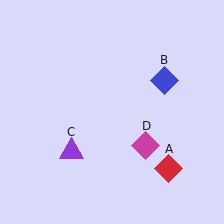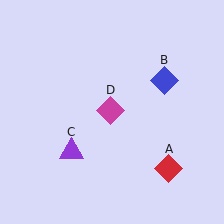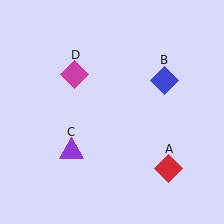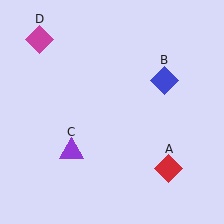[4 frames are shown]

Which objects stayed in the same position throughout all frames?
Red diamond (object A) and blue diamond (object B) and purple triangle (object C) remained stationary.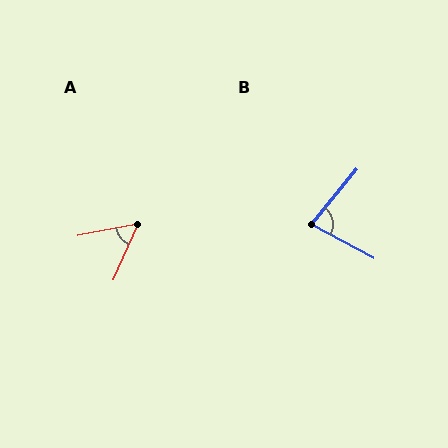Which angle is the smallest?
A, at approximately 55 degrees.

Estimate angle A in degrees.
Approximately 55 degrees.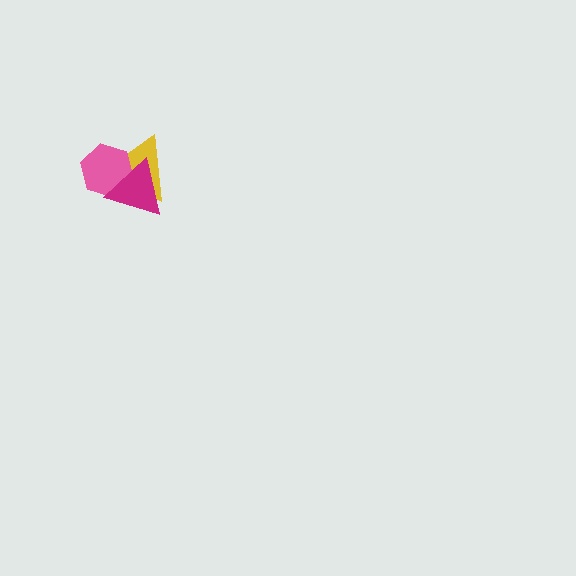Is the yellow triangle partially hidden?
Yes, it is partially covered by another shape.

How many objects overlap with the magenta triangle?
2 objects overlap with the magenta triangle.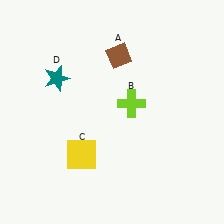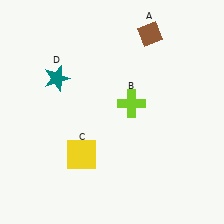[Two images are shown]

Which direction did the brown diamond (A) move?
The brown diamond (A) moved right.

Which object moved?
The brown diamond (A) moved right.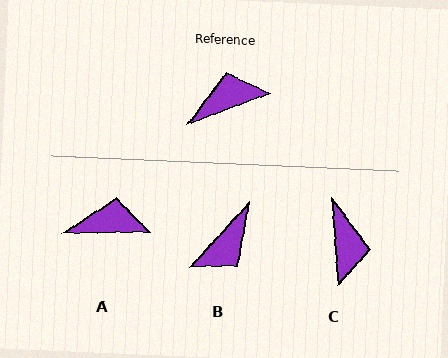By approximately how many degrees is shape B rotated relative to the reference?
Approximately 153 degrees clockwise.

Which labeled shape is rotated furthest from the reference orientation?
B, about 153 degrees away.